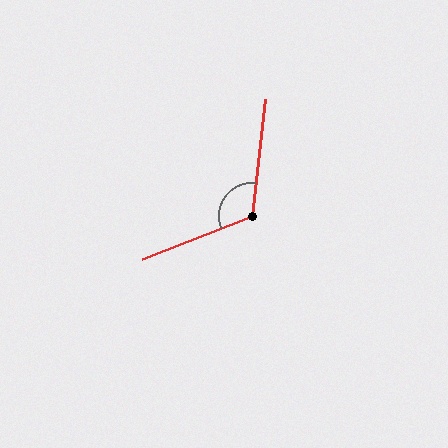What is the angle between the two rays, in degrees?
Approximately 118 degrees.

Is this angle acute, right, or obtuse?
It is obtuse.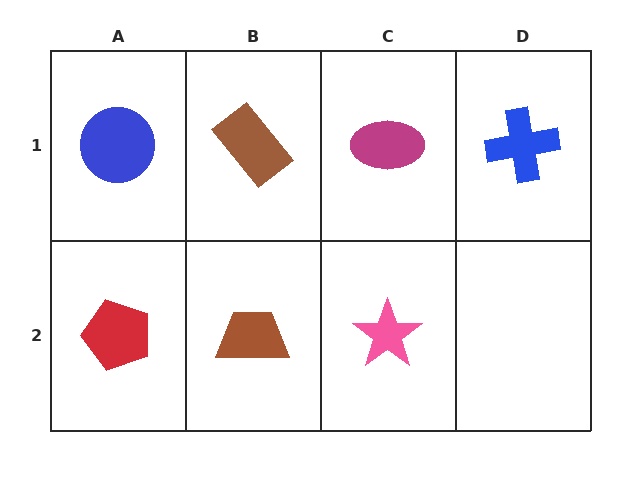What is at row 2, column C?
A pink star.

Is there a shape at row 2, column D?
No, that cell is empty.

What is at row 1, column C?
A magenta ellipse.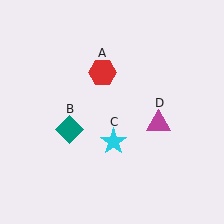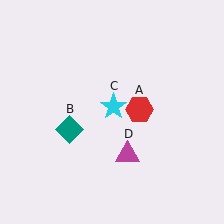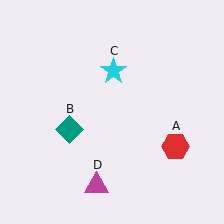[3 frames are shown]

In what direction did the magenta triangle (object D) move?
The magenta triangle (object D) moved down and to the left.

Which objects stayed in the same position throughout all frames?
Teal diamond (object B) remained stationary.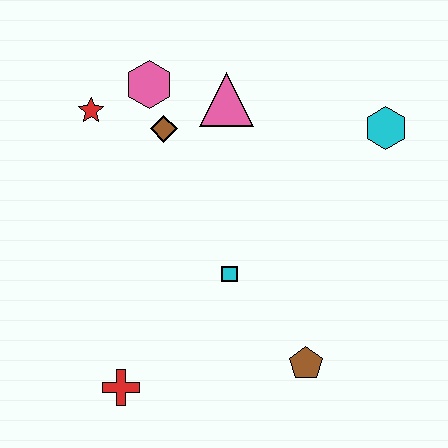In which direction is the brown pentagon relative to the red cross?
The brown pentagon is to the right of the red cross.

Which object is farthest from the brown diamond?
The brown pentagon is farthest from the brown diamond.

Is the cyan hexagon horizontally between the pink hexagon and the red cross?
No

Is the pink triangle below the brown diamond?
No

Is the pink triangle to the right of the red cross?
Yes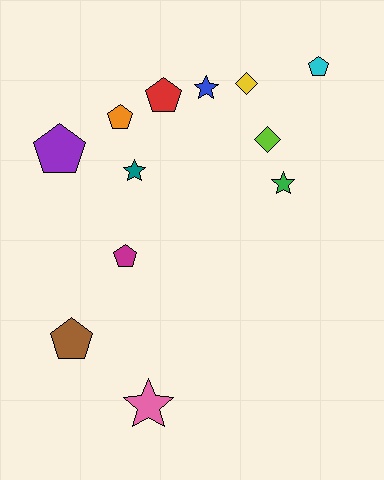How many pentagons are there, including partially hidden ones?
There are 6 pentagons.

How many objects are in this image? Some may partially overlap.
There are 12 objects.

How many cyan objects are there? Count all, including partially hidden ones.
There is 1 cyan object.